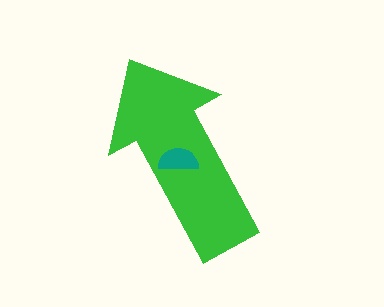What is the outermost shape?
The green arrow.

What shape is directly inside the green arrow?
The teal semicircle.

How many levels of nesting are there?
2.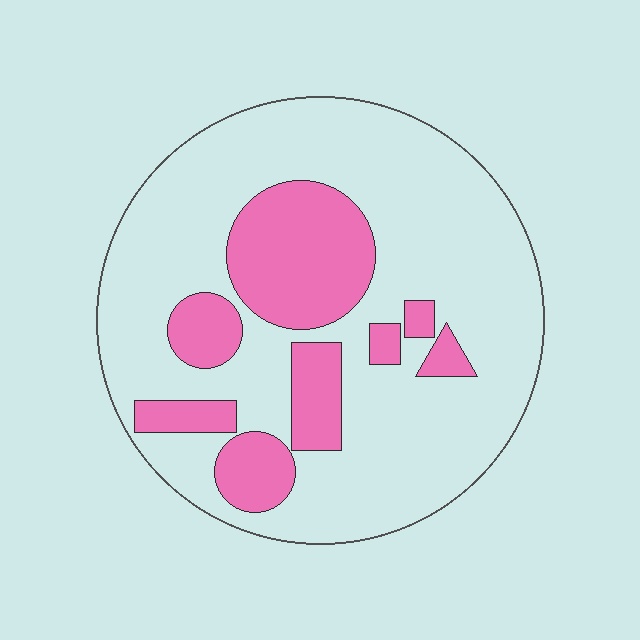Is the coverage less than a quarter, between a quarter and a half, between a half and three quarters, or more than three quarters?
Between a quarter and a half.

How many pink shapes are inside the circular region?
8.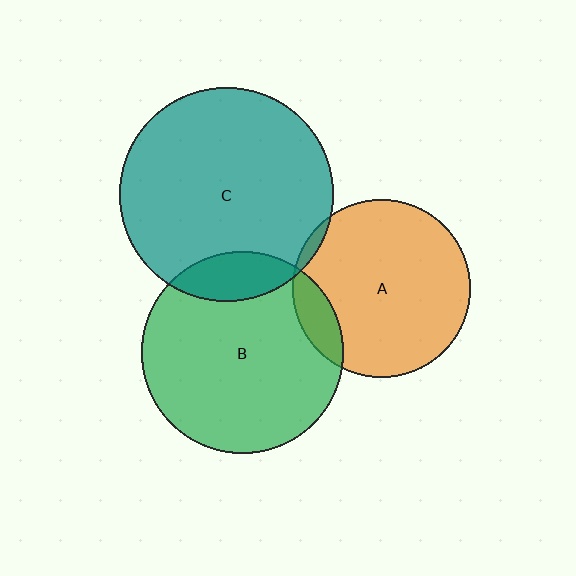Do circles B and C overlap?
Yes.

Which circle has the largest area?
Circle C (teal).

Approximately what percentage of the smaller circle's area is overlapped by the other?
Approximately 15%.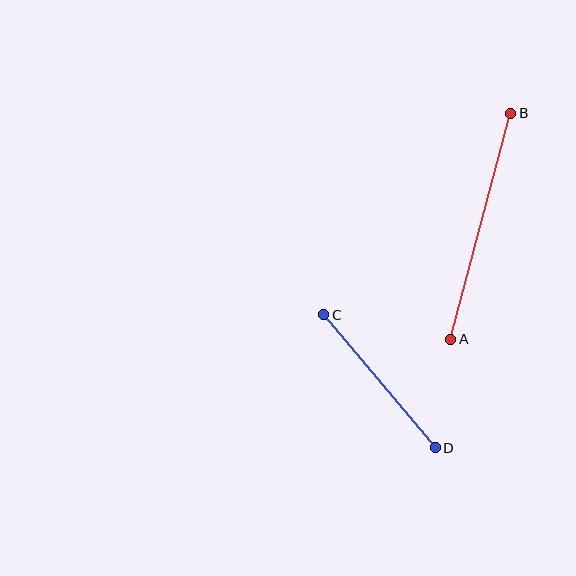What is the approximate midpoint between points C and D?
The midpoint is at approximately (380, 381) pixels.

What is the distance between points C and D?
The distance is approximately 174 pixels.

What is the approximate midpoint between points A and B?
The midpoint is at approximately (481, 226) pixels.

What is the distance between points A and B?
The distance is approximately 234 pixels.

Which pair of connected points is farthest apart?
Points A and B are farthest apart.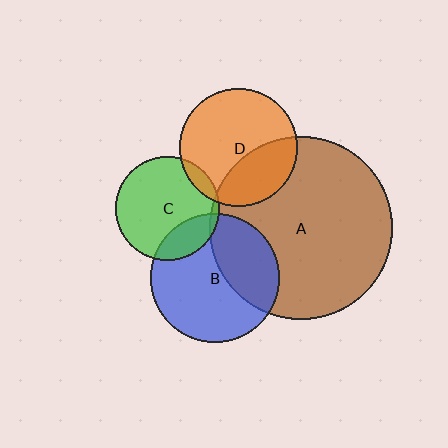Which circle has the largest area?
Circle A (brown).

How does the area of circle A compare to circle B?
Approximately 2.0 times.